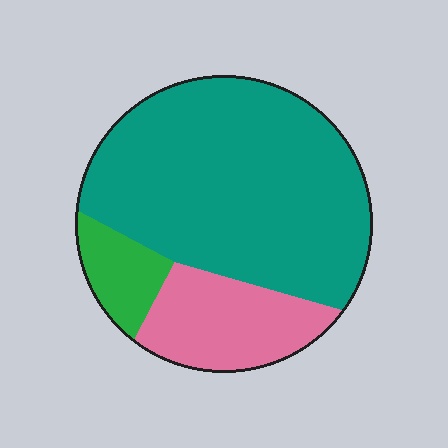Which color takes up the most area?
Teal, at roughly 70%.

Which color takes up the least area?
Green, at roughly 10%.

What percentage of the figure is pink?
Pink takes up less than a quarter of the figure.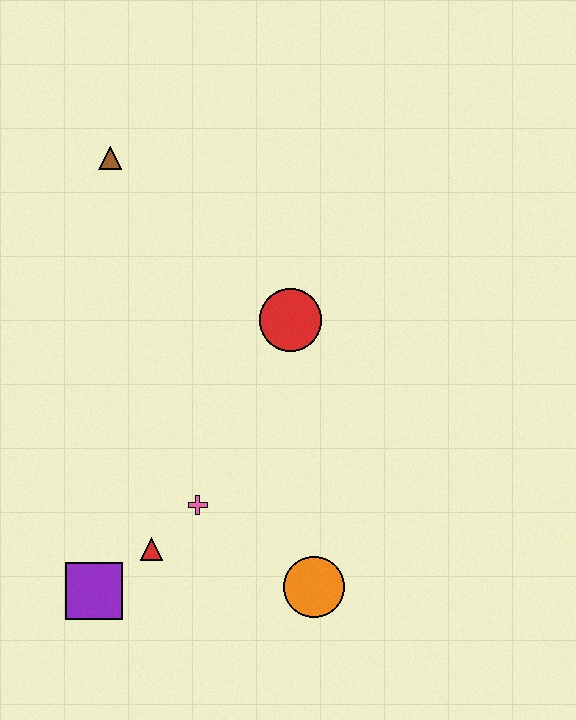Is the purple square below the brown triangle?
Yes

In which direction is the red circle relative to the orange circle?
The red circle is above the orange circle.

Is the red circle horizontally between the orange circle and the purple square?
Yes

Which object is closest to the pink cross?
The red triangle is closest to the pink cross.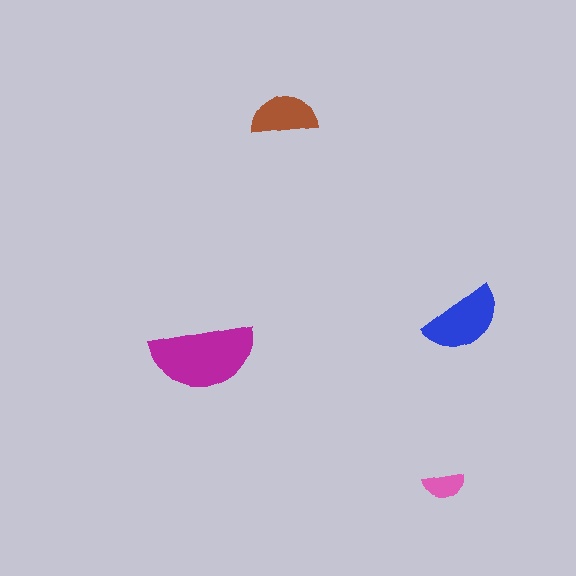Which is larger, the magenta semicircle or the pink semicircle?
The magenta one.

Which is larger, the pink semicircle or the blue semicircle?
The blue one.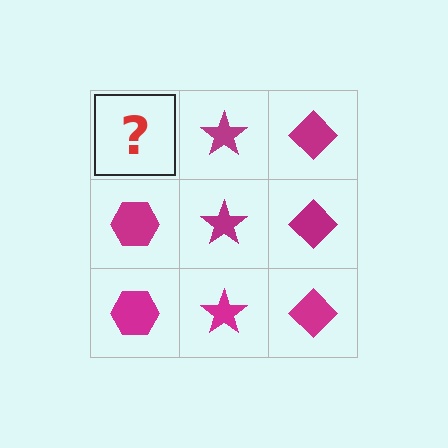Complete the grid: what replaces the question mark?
The question mark should be replaced with a magenta hexagon.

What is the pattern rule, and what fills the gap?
The rule is that each column has a consistent shape. The gap should be filled with a magenta hexagon.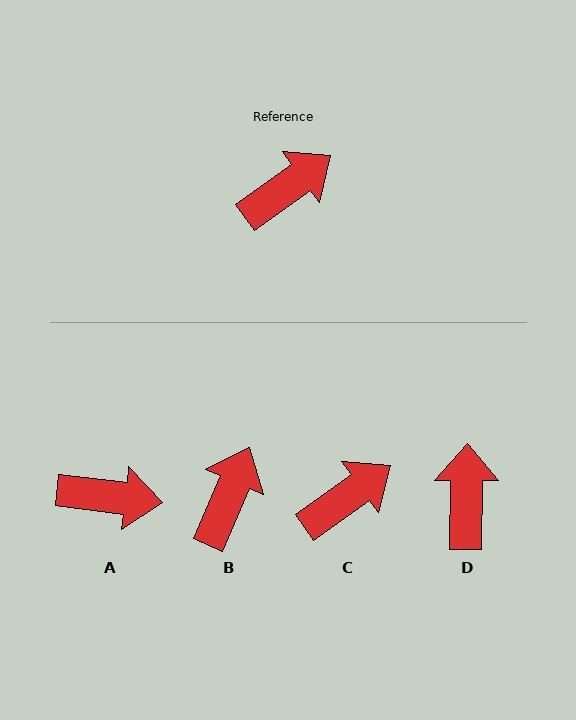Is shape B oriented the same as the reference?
No, it is off by about 31 degrees.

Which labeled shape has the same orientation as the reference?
C.